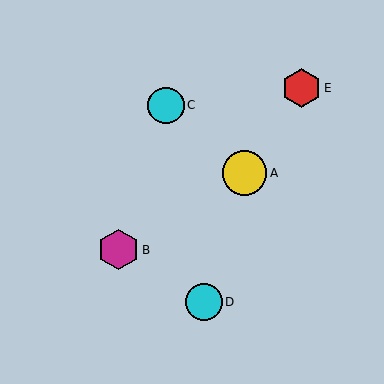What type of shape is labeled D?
Shape D is a cyan circle.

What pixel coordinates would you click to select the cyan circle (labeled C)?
Click at (166, 105) to select the cyan circle C.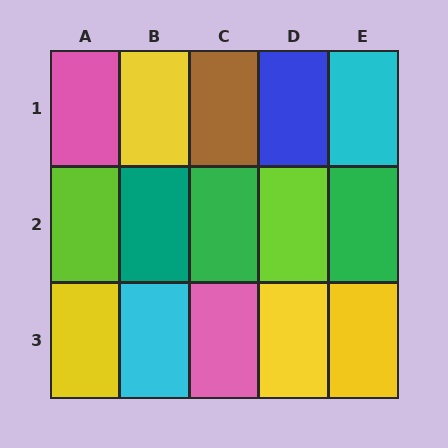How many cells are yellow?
4 cells are yellow.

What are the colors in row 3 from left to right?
Yellow, cyan, pink, yellow, yellow.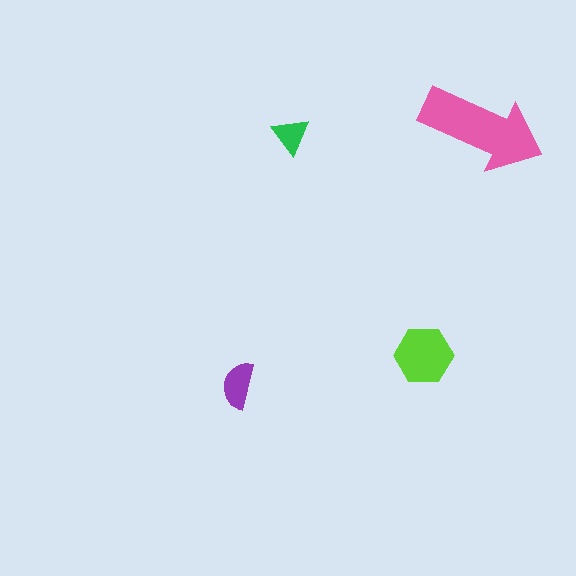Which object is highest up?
The pink arrow is topmost.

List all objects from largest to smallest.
The pink arrow, the lime hexagon, the purple semicircle, the green triangle.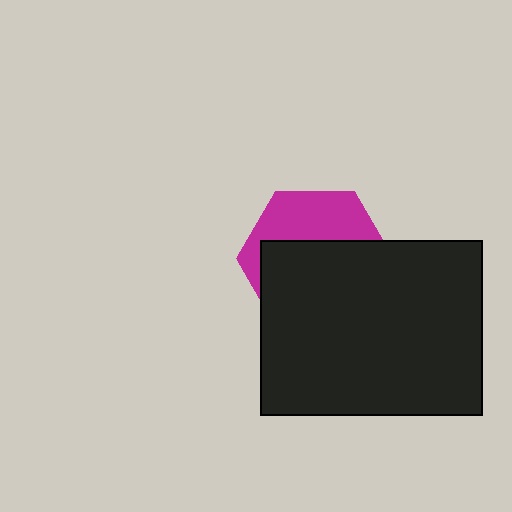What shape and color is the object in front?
The object in front is a black rectangle.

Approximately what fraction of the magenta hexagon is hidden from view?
Roughly 63% of the magenta hexagon is hidden behind the black rectangle.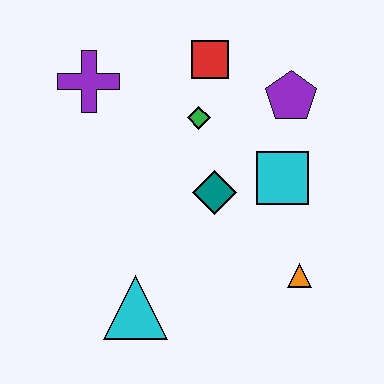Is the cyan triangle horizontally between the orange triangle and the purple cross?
Yes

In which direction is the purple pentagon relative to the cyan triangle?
The purple pentagon is above the cyan triangle.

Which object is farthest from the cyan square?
The purple cross is farthest from the cyan square.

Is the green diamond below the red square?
Yes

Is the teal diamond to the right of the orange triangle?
No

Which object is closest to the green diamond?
The red square is closest to the green diamond.